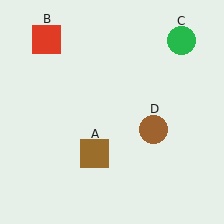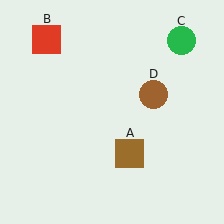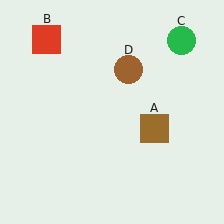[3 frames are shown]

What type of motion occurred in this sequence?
The brown square (object A), brown circle (object D) rotated counterclockwise around the center of the scene.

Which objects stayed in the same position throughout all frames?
Red square (object B) and green circle (object C) remained stationary.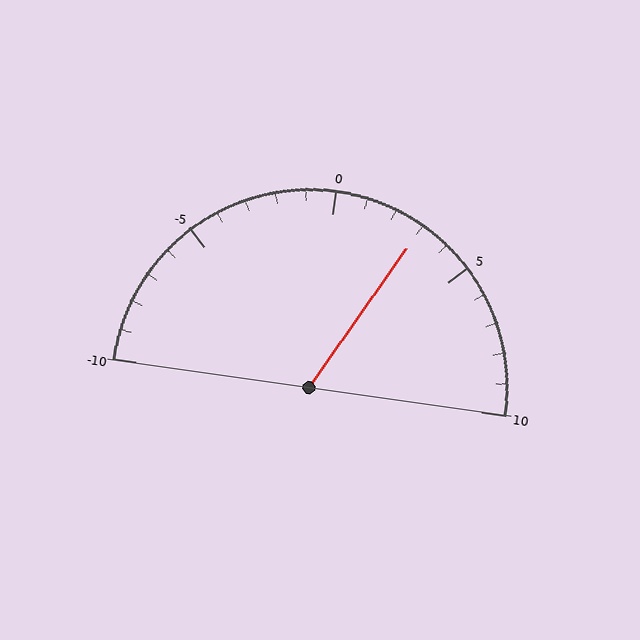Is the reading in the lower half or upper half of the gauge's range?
The reading is in the upper half of the range (-10 to 10).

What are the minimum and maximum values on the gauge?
The gauge ranges from -10 to 10.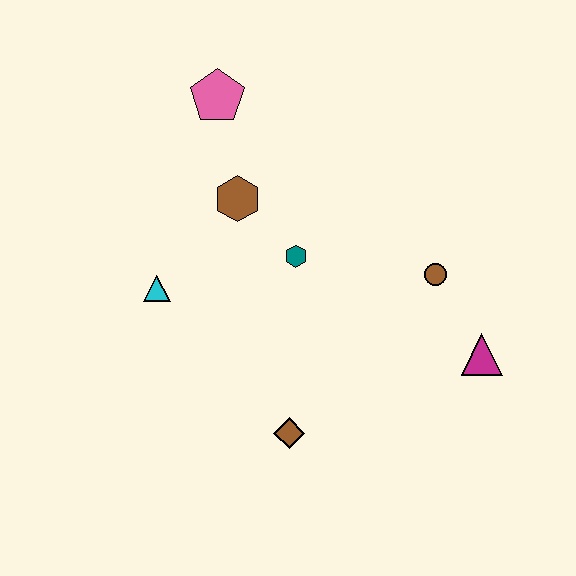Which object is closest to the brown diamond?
The teal hexagon is closest to the brown diamond.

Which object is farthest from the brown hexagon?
The magenta triangle is farthest from the brown hexagon.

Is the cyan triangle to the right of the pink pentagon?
No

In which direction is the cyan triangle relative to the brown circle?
The cyan triangle is to the left of the brown circle.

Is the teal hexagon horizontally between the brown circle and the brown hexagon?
Yes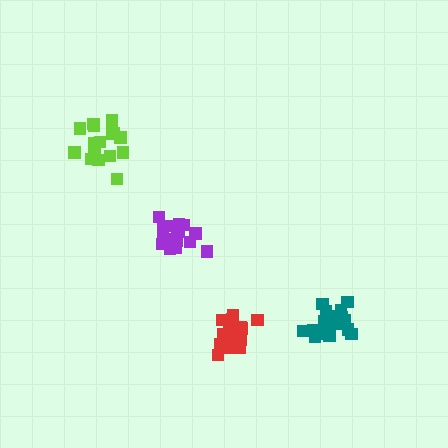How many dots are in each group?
Group 1: 19 dots, Group 2: 18 dots, Group 3: 19 dots, Group 4: 16 dots (72 total).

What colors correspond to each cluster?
The clusters are colored: red, purple, teal, lime.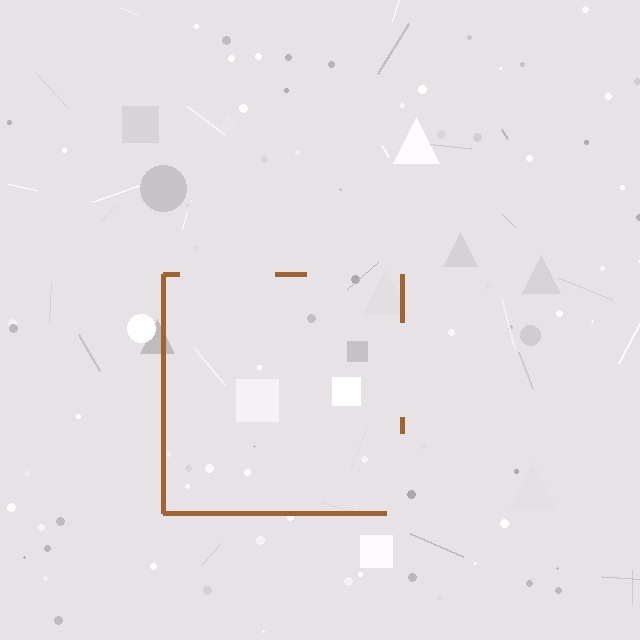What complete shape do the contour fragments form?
The contour fragments form a square.